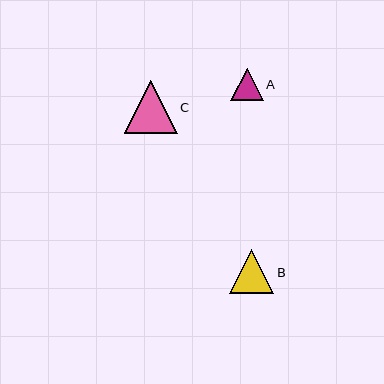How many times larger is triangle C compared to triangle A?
Triangle C is approximately 1.6 times the size of triangle A.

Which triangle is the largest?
Triangle C is the largest with a size of approximately 53 pixels.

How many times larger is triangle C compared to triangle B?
Triangle C is approximately 1.2 times the size of triangle B.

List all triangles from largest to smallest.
From largest to smallest: C, B, A.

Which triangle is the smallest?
Triangle A is the smallest with a size of approximately 32 pixels.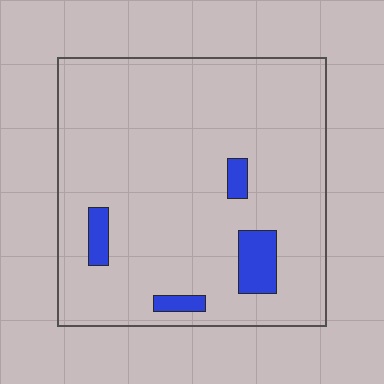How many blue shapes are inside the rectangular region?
4.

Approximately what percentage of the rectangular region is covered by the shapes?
Approximately 10%.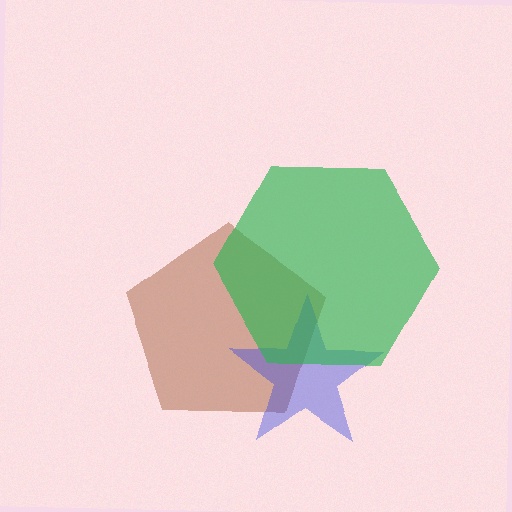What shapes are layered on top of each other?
The layered shapes are: a brown pentagon, a blue star, a green hexagon.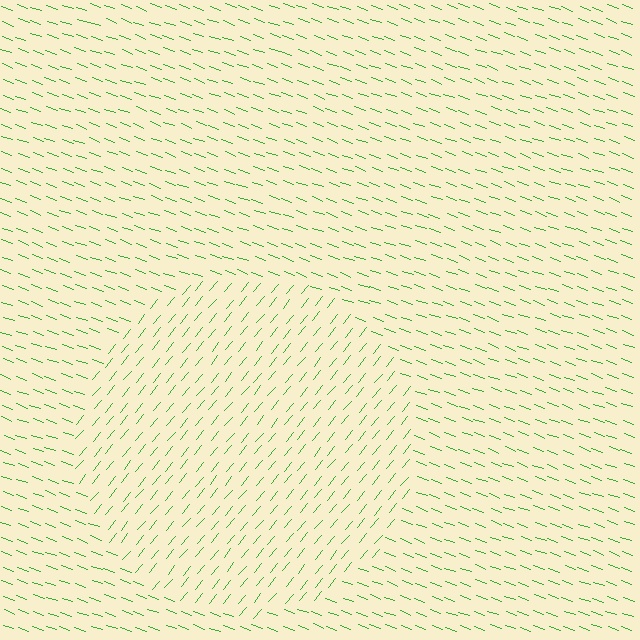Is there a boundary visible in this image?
Yes, there is a texture boundary formed by a change in line orientation.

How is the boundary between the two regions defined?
The boundary is defined purely by a change in line orientation (approximately 71 degrees difference). All lines are the same color and thickness.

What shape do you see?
I see a circle.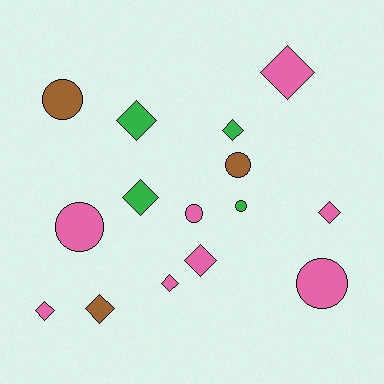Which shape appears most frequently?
Diamond, with 9 objects.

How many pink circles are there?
There are 3 pink circles.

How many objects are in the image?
There are 15 objects.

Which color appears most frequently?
Pink, with 8 objects.